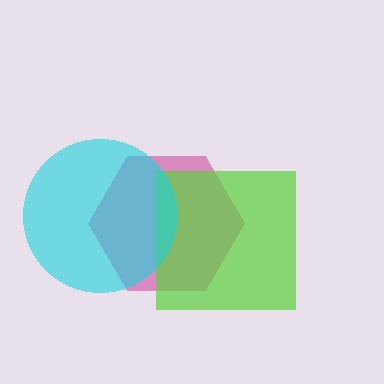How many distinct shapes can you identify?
There are 3 distinct shapes: a magenta hexagon, a lime square, a cyan circle.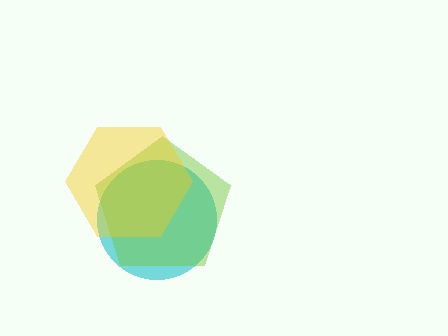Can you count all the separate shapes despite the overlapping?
Yes, there are 3 separate shapes.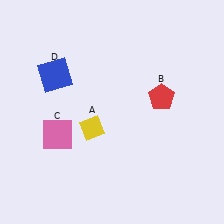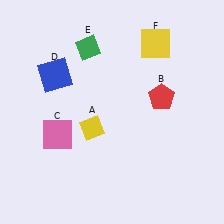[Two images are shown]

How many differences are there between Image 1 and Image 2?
There are 2 differences between the two images.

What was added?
A green diamond (E), a yellow square (F) were added in Image 2.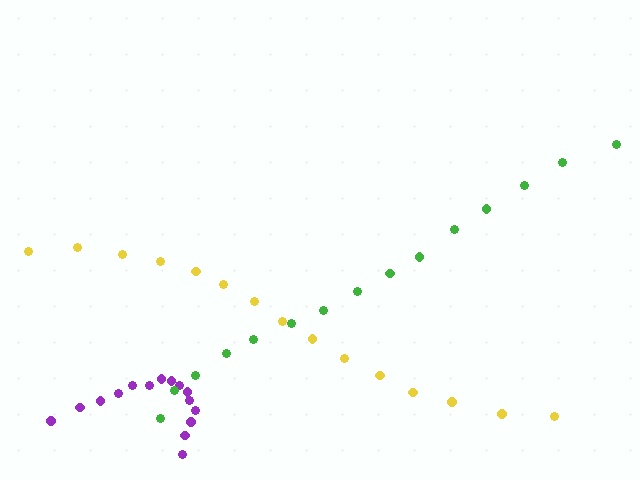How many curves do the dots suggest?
There are 3 distinct paths.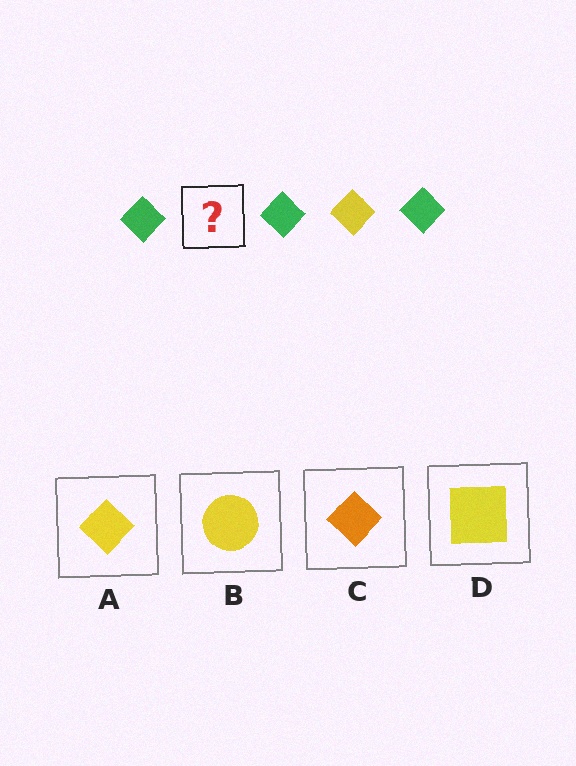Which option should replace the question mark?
Option A.